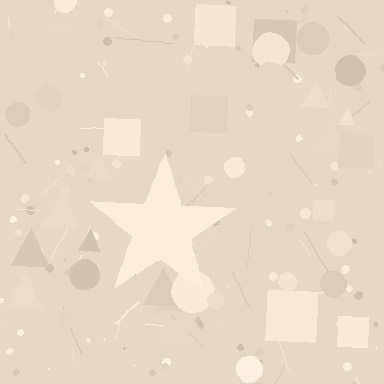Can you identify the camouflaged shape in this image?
The camouflaged shape is a star.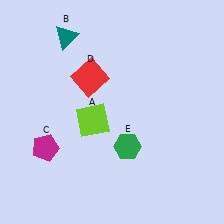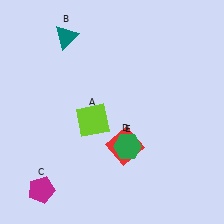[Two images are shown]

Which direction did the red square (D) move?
The red square (D) moved down.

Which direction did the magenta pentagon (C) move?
The magenta pentagon (C) moved down.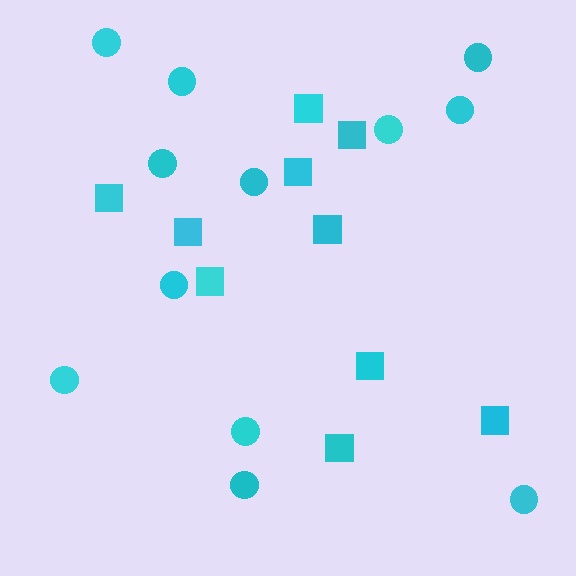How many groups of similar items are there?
There are 2 groups: one group of squares (10) and one group of circles (12).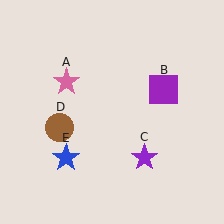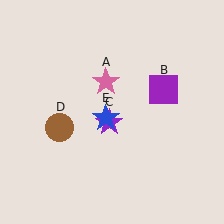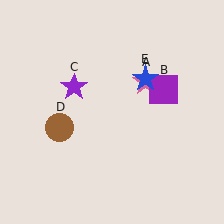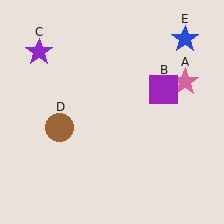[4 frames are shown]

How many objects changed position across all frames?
3 objects changed position: pink star (object A), purple star (object C), blue star (object E).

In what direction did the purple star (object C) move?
The purple star (object C) moved up and to the left.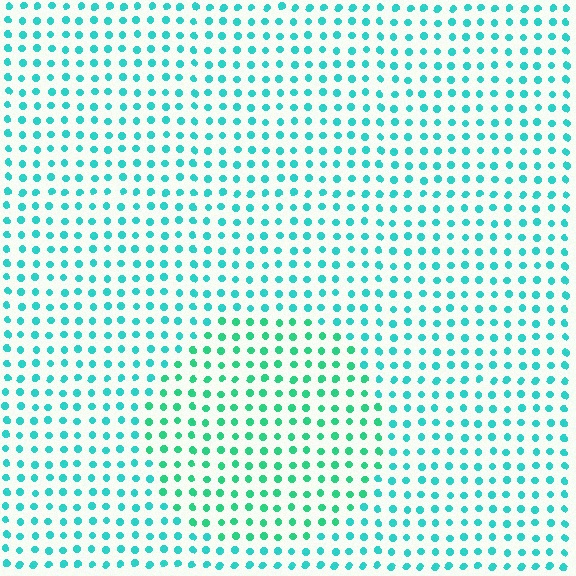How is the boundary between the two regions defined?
The boundary is defined purely by a slight shift in hue (about 25 degrees). Spacing, size, and orientation are identical on both sides.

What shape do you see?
I see a circle.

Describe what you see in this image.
The image is filled with small cyan elements in a uniform arrangement. A circle-shaped region is visible where the elements are tinted to a slightly different hue, forming a subtle color boundary.